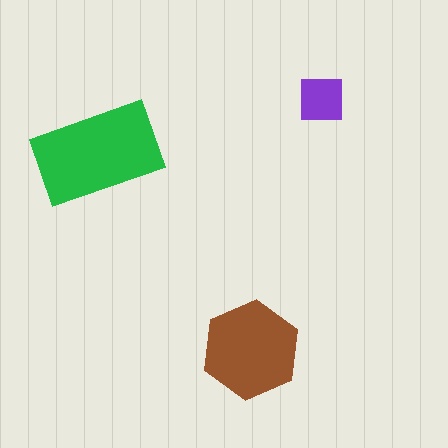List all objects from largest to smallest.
The green rectangle, the brown hexagon, the purple square.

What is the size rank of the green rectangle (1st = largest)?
1st.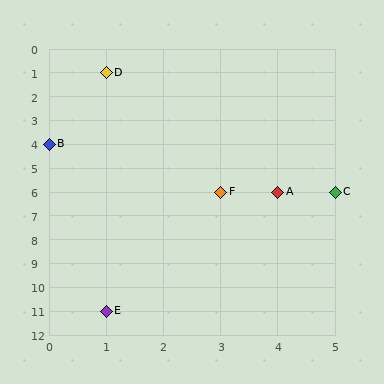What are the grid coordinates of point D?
Point D is at grid coordinates (1, 1).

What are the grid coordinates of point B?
Point B is at grid coordinates (0, 4).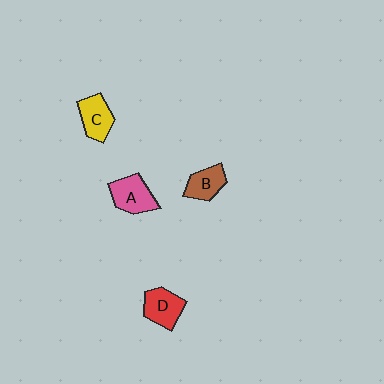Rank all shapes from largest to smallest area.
From largest to smallest: A (pink), D (red), C (yellow), B (brown).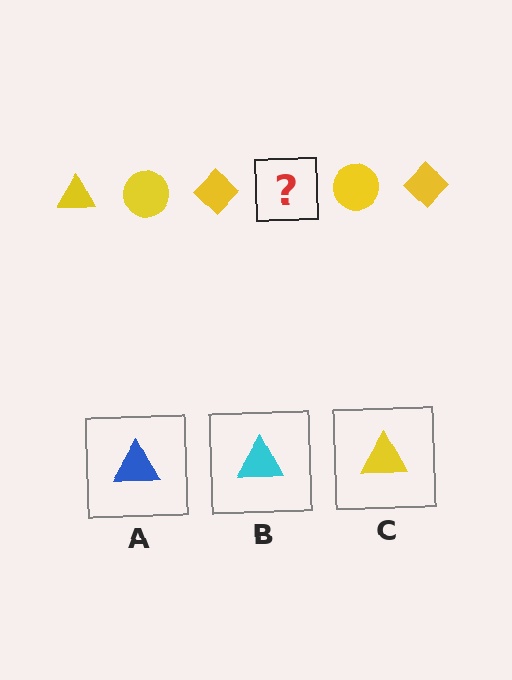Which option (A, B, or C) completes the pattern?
C.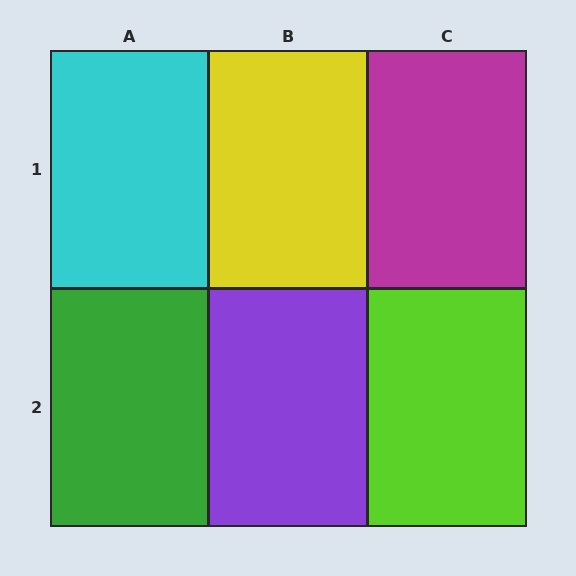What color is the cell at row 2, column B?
Purple.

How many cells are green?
1 cell is green.